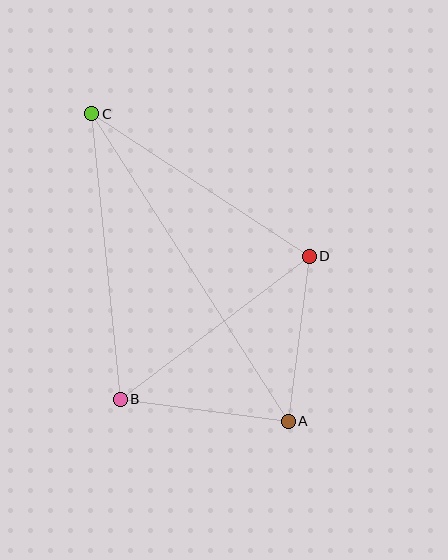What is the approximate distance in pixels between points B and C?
The distance between B and C is approximately 287 pixels.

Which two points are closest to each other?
Points A and D are closest to each other.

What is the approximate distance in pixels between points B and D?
The distance between B and D is approximately 237 pixels.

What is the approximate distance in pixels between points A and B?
The distance between A and B is approximately 169 pixels.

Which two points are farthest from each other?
Points A and C are farthest from each other.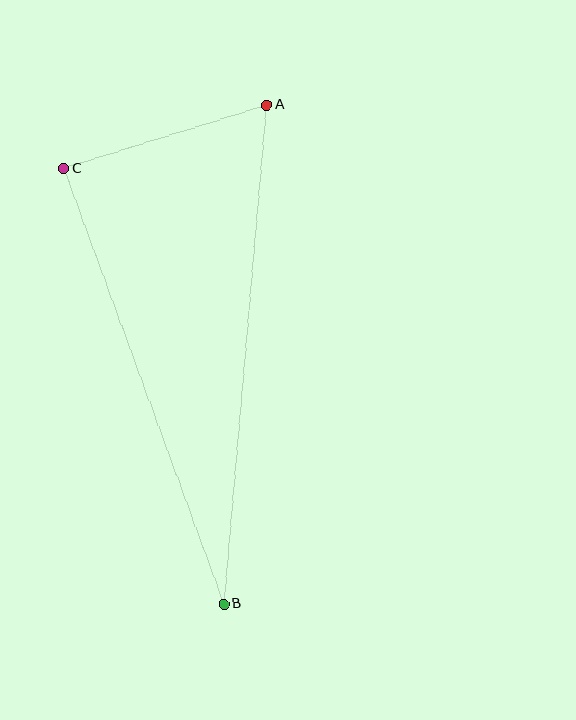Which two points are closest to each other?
Points A and C are closest to each other.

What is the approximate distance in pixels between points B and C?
The distance between B and C is approximately 464 pixels.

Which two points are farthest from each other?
Points A and B are farthest from each other.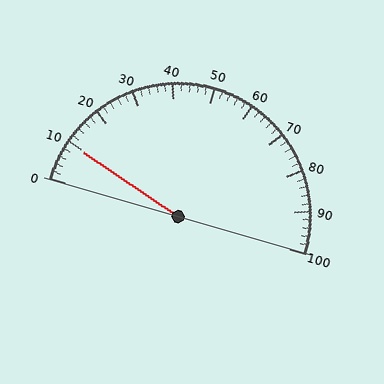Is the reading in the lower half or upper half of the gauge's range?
The reading is in the lower half of the range (0 to 100).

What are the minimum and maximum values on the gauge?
The gauge ranges from 0 to 100.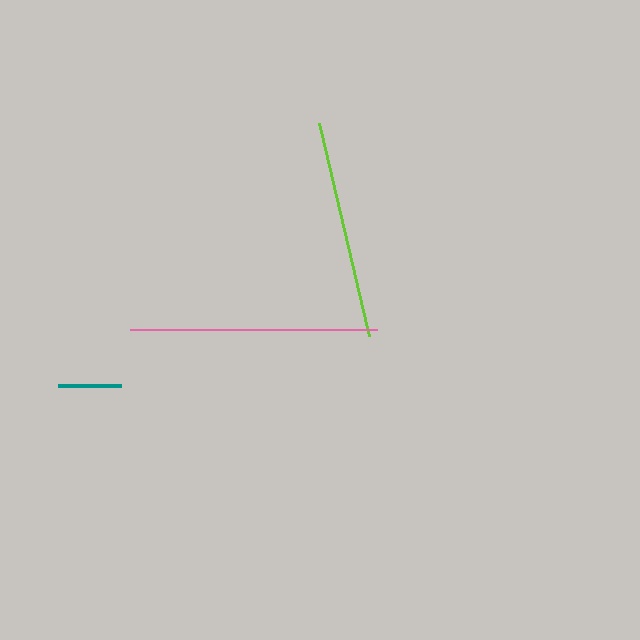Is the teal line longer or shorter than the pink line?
The pink line is longer than the teal line.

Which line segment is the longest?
The pink line is the longest at approximately 248 pixels.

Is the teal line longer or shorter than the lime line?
The lime line is longer than the teal line.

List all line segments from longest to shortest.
From longest to shortest: pink, lime, teal.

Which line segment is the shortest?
The teal line is the shortest at approximately 62 pixels.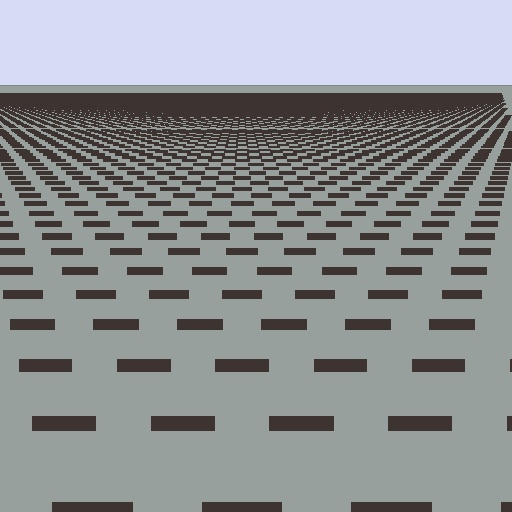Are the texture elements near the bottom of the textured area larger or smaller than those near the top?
Larger. Near the bottom, elements are closer to the viewer and appear at a bigger on-screen size.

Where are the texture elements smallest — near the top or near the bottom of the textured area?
Near the top.